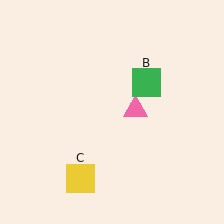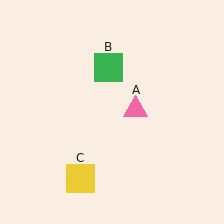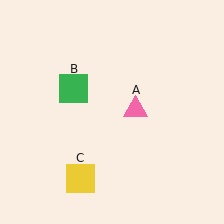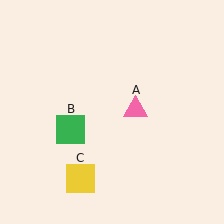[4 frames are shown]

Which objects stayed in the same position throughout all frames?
Pink triangle (object A) and yellow square (object C) remained stationary.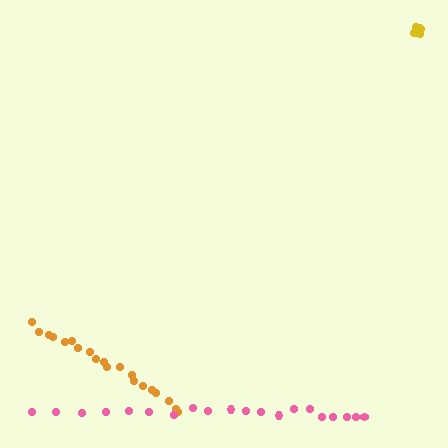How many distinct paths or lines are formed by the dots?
There are 3 distinct paths.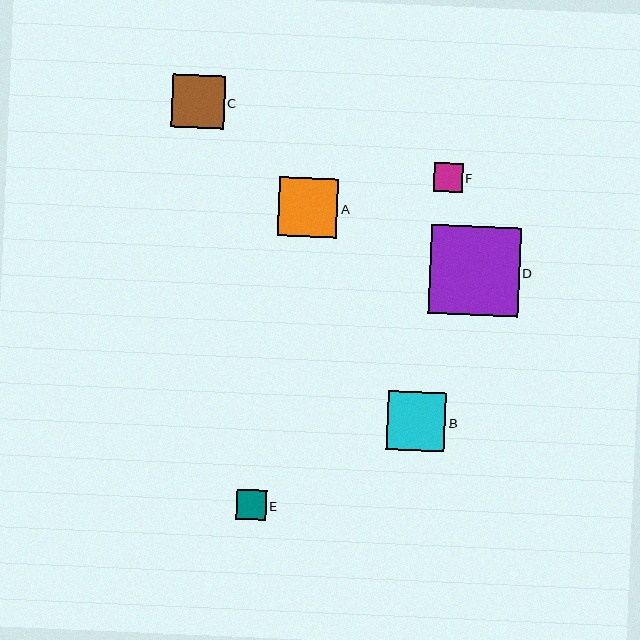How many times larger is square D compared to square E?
Square D is approximately 3.0 times the size of square E.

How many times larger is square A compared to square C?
Square A is approximately 1.1 times the size of square C.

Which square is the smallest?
Square F is the smallest with a size of approximately 29 pixels.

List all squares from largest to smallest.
From largest to smallest: D, A, B, C, E, F.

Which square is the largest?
Square D is the largest with a size of approximately 90 pixels.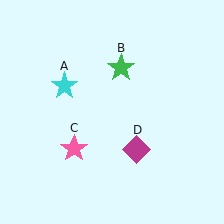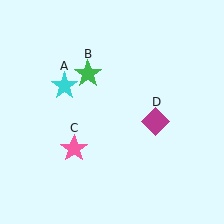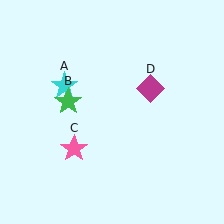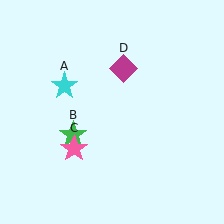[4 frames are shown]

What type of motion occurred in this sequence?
The green star (object B), magenta diamond (object D) rotated counterclockwise around the center of the scene.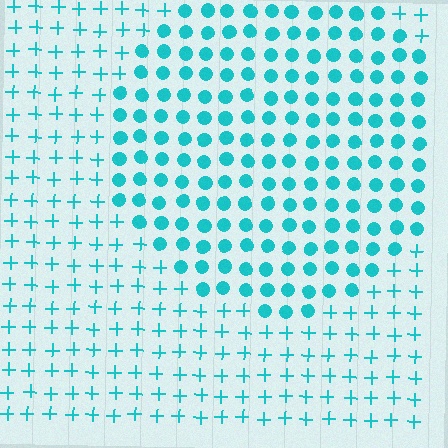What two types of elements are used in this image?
The image uses circles inside the circle region and plus signs outside it.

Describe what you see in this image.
The image is filled with small cyan elements arranged in a uniform grid. A circle-shaped region contains circles, while the surrounding area contains plus signs. The boundary is defined purely by the change in element shape.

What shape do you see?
I see a circle.